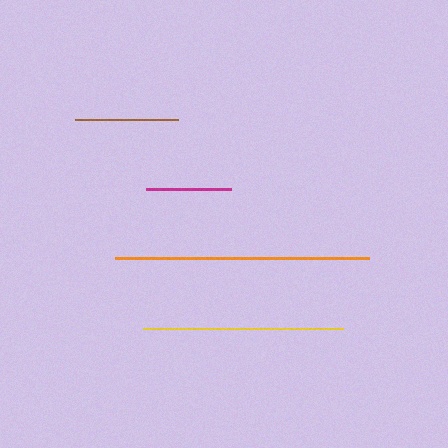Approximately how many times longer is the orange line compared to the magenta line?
The orange line is approximately 3.0 times the length of the magenta line.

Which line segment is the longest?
The orange line is the longest at approximately 254 pixels.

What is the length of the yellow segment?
The yellow segment is approximately 200 pixels long.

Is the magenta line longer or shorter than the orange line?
The orange line is longer than the magenta line.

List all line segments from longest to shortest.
From longest to shortest: orange, yellow, brown, magenta.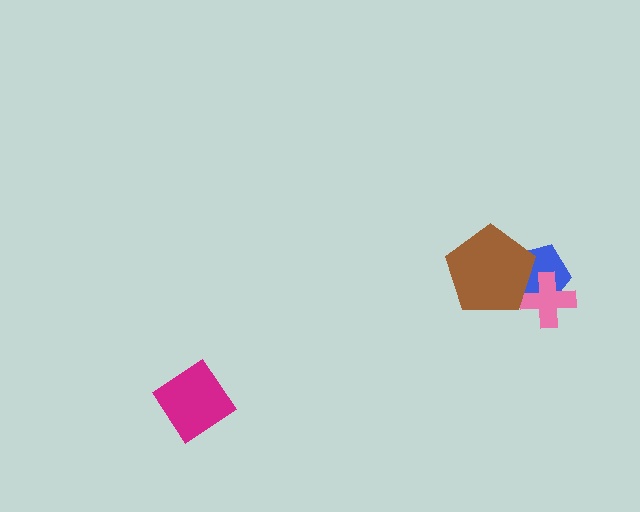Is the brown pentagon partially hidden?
No, no other shape covers it.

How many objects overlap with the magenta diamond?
0 objects overlap with the magenta diamond.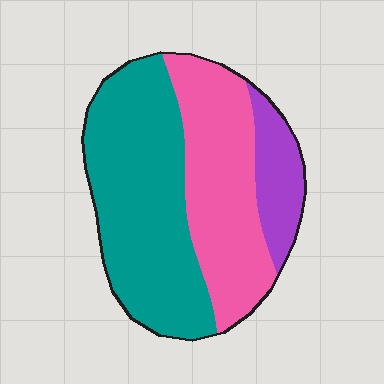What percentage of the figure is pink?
Pink takes up about three eighths (3/8) of the figure.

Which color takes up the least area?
Purple, at roughly 15%.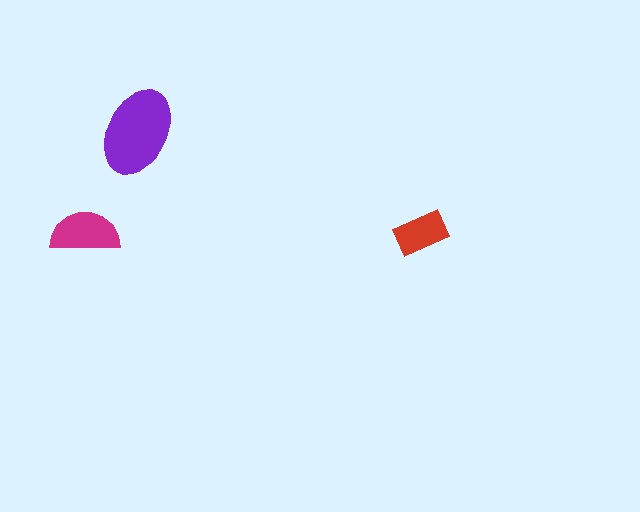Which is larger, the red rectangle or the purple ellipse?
The purple ellipse.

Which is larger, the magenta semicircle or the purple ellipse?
The purple ellipse.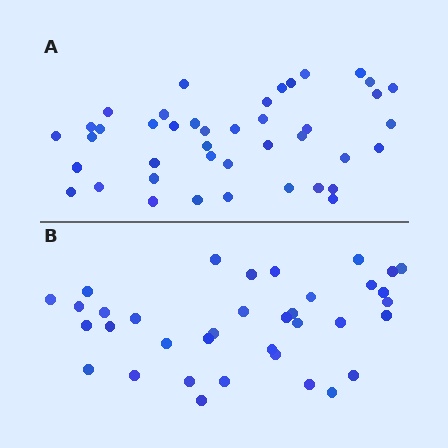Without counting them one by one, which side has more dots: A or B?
Region A (the top region) has more dots.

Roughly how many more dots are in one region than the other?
Region A has about 6 more dots than region B.